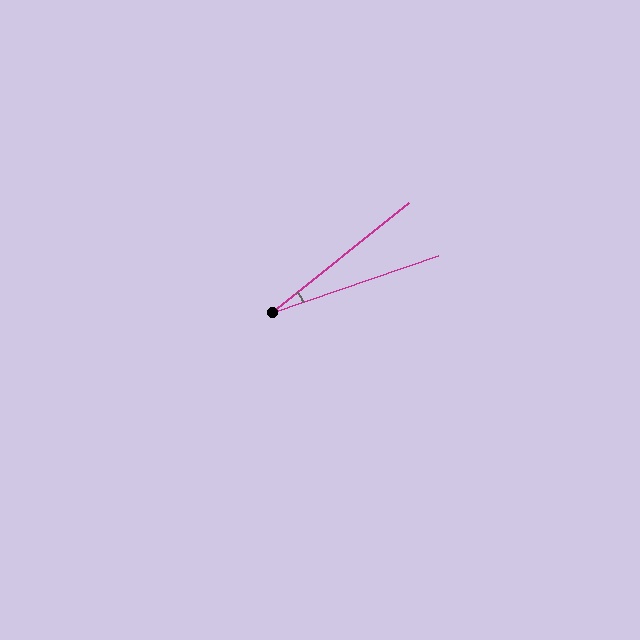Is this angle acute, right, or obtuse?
It is acute.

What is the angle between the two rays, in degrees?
Approximately 20 degrees.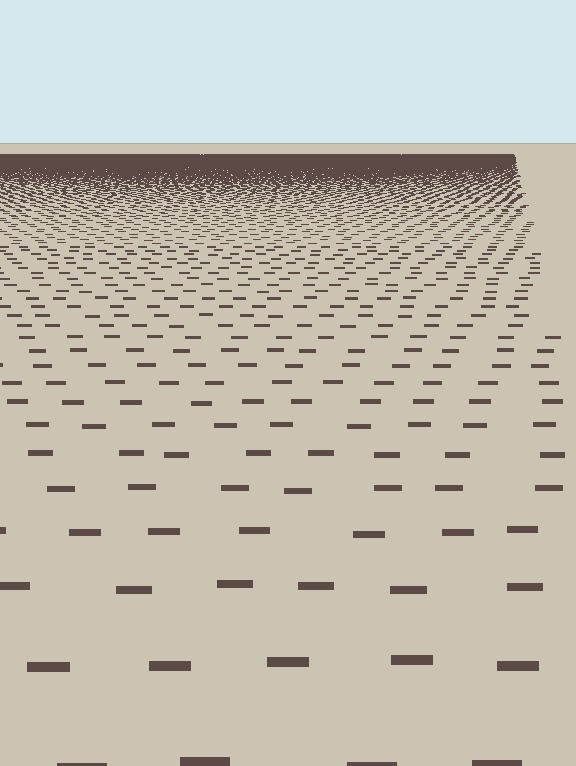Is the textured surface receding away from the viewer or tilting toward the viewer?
The surface is receding away from the viewer. Texture elements get smaller and denser toward the top.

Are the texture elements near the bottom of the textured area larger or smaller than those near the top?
Larger. Near the bottom, elements are closer to the viewer and appear at a bigger on-screen size.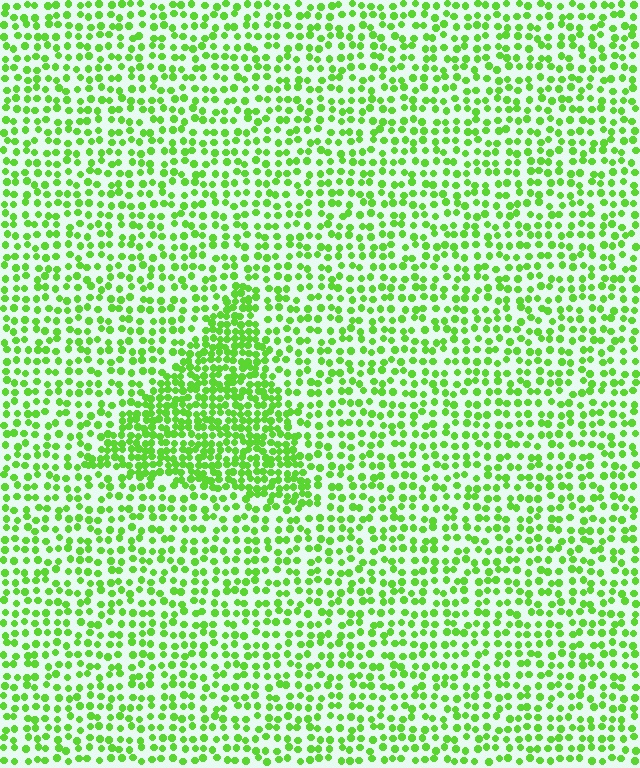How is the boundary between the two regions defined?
The boundary is defined by a change in element density (approximately 2.0x ratio). All elements are the same color, size, and shape.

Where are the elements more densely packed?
The elements are more densely packed inside the triangle boundary.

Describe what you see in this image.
The image contains small lime elements arranged at two different densities. A triangle-shaped region is visible where the elements are more densely packed than the surrounding area.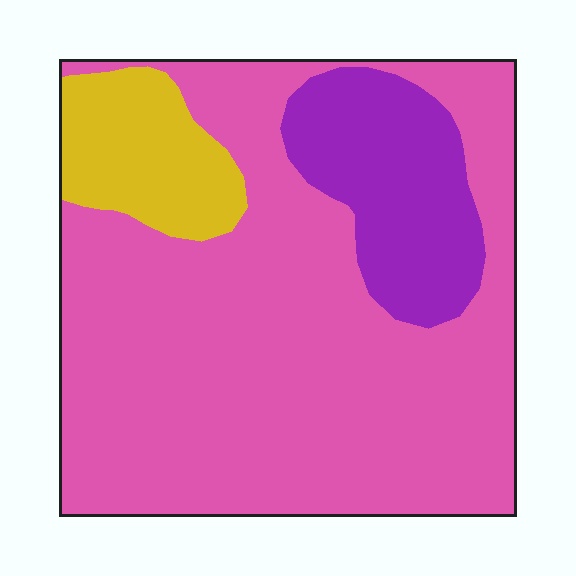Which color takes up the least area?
Yellow, at roughly 10%.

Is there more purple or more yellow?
Purple.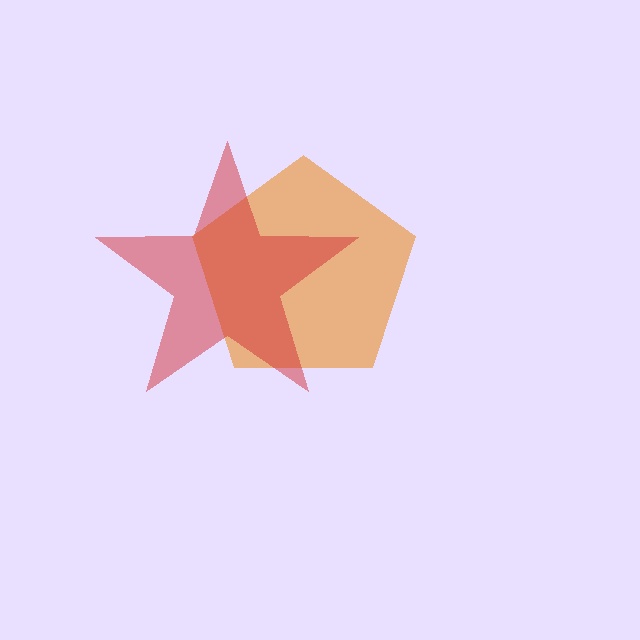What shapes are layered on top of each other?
The layered shapes are: an orange pentagon, a red star.